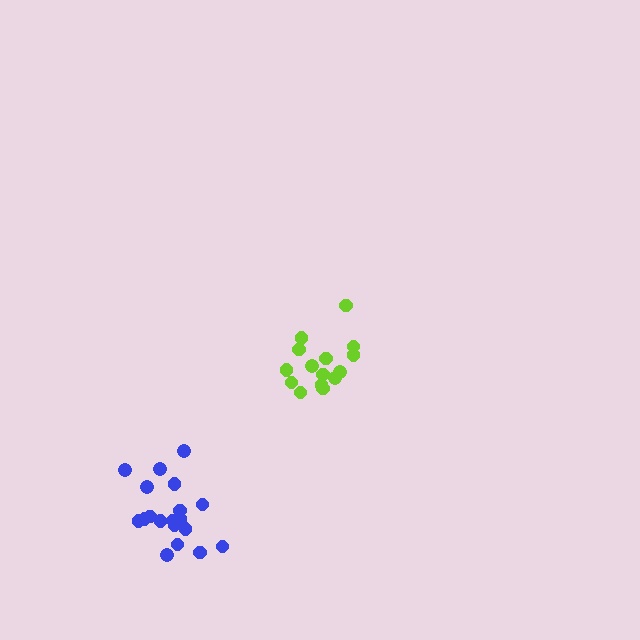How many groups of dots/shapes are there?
There are 2 groups.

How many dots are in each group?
Group 1: 15 dots, Group 2: 19 dots (34 total).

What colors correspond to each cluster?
The clusters are colored: lime, blue.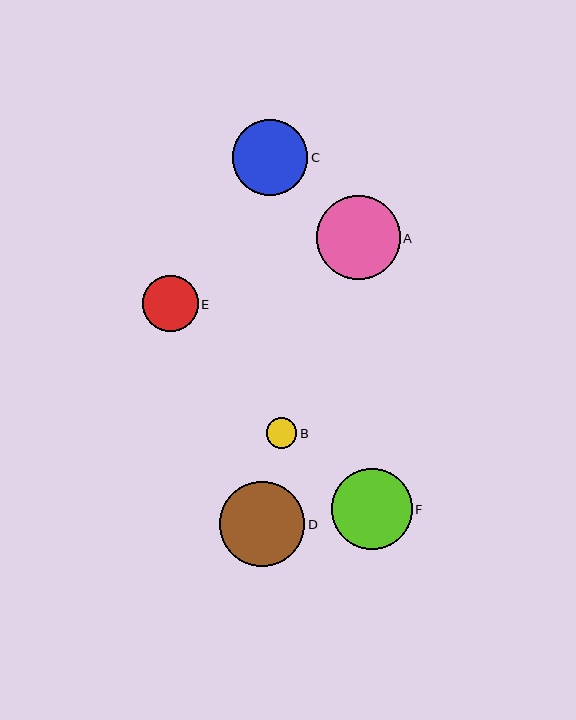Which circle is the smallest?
Circle B is the smallest with a size of approximately 31 pixels.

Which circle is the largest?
Circle D is the largest with a size of approximately 85 pixels.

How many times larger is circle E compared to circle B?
Circle E is approximately 1.8 times the size of circle B.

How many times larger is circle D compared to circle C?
Circle D is approximately 1.1 times the size of circle C.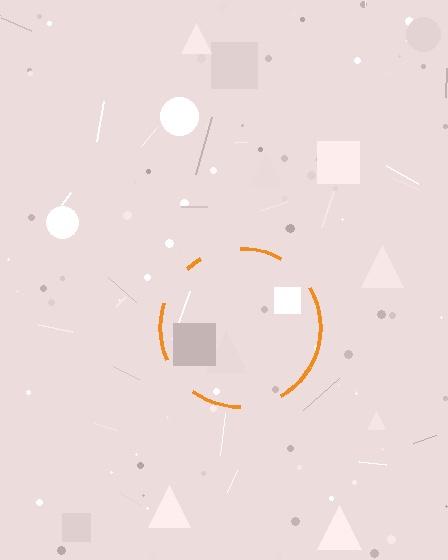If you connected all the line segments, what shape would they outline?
They would outline a circle.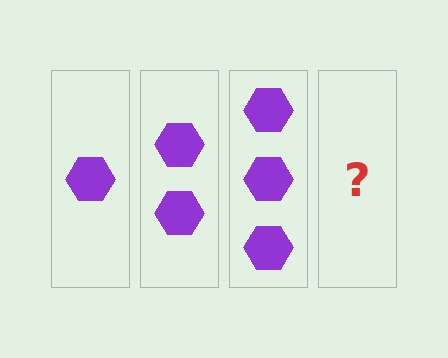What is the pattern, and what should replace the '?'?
The pattern is that each step adds one more hexagon. The '?' should be 4 hexagons.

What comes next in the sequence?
The next element should be 4 hexagons.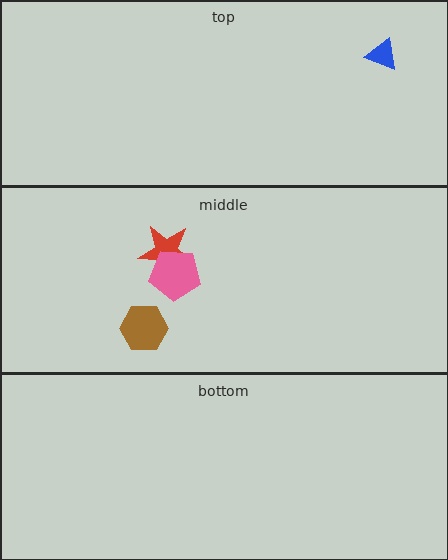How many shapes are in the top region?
1.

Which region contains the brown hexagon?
The middle region.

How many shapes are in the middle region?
3.